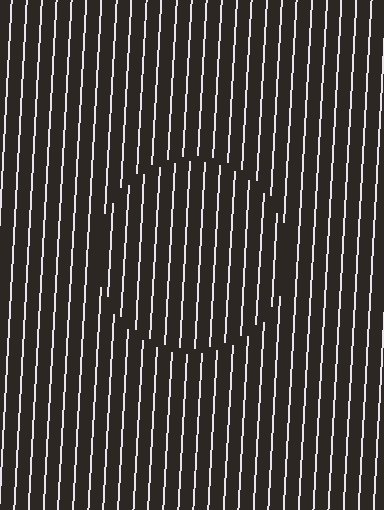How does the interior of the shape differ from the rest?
The interior of the shape contains the same grating, shifted by half a period — the contour is defined by the phase discontinuity where line-ends from the inner and outer gratings abut.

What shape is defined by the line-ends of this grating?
An illusory circle. The interior of the shape contains the same grating, shifted by half a period — the contour is defined by the phase discontinuity where line-ends from the inner and outer gratings abut.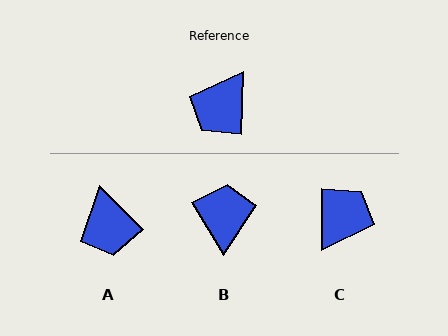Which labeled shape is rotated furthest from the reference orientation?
C, about 178 degrees away.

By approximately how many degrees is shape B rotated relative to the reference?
Approximately 147 degrees clockwise.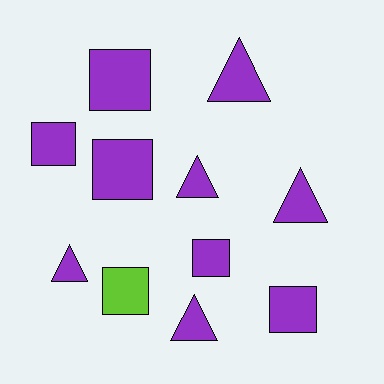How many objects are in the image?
There are 11 objects.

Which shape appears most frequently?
Square, with 6 objects.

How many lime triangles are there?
There are no lime triangles.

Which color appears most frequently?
Purple, with 10 objects.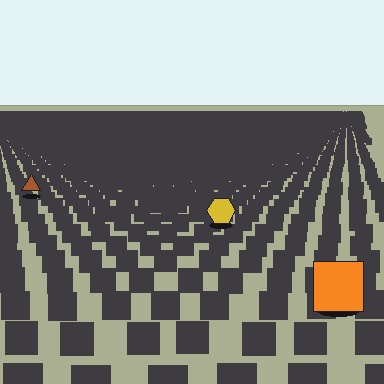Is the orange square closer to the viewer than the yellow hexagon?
Yes. The orange square is closer — you can tell from the texture gradient: the ground texture is coarser near it.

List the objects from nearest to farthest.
From nearest to farthest: the orange square, the yellow hexagon, the brown triangle.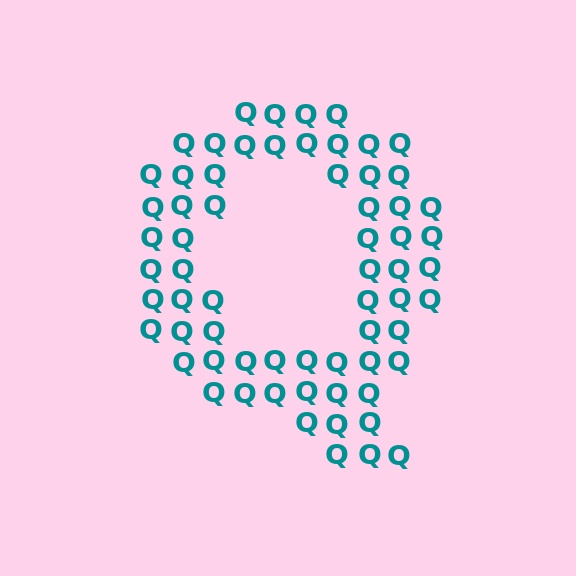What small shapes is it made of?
It is made of small letter Q's.